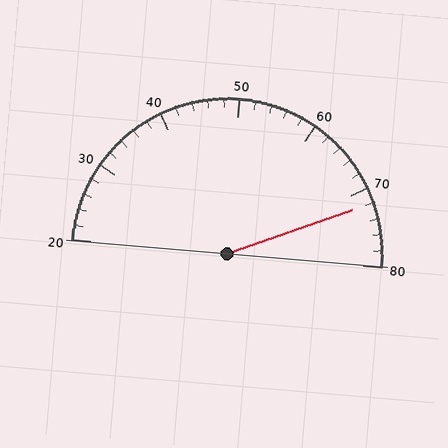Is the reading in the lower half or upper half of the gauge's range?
The reading is in the upper half of the range (20 to 80).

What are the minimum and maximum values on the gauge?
The gauge ranges from 20 to 80.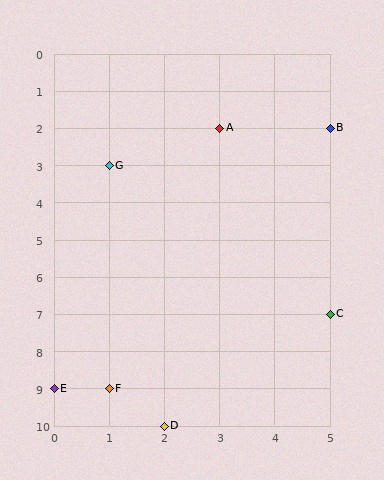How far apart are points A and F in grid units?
Points A and F are 2 columns and 7 rows apart (about 7.3 grid units diagonally).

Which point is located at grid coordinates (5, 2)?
Point B is at (5, 2).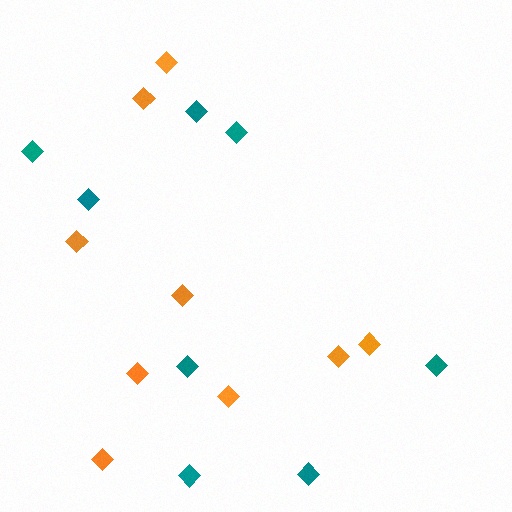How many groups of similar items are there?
There are 2 groups: one group of orange diamonds (9) and one group of teal diamonds (8).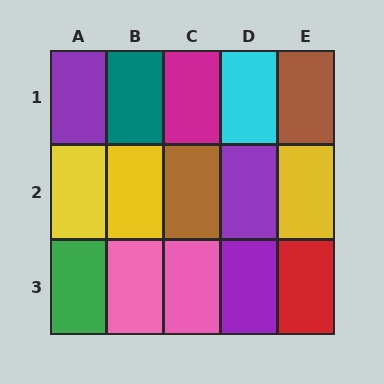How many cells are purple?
3 cells are purple.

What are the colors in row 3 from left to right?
Green, pink, pink, purple, red.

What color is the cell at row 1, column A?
Purple.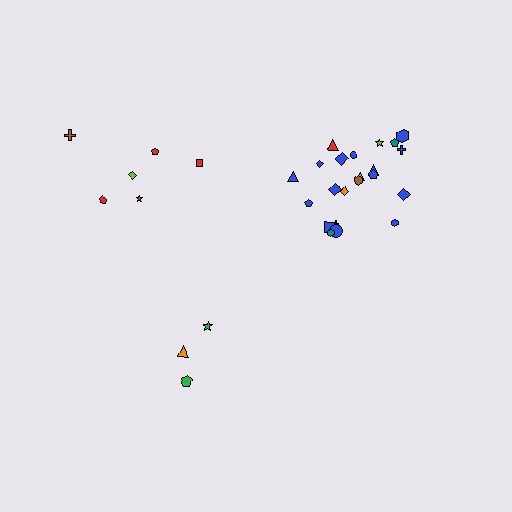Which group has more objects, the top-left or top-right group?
The top-right group.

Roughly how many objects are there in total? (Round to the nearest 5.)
Roughly 30 objects in total.